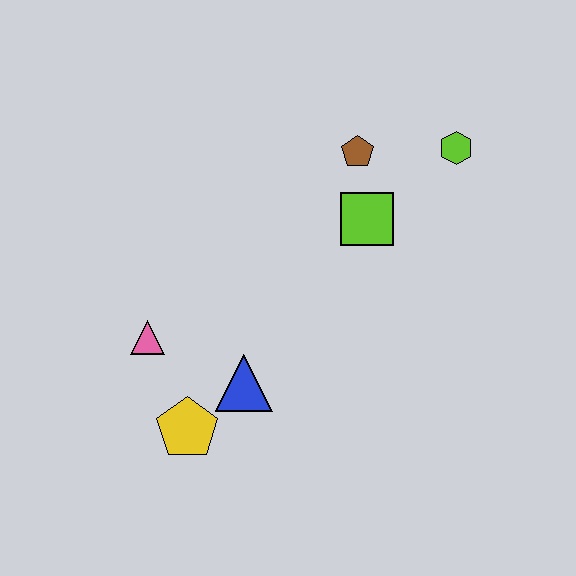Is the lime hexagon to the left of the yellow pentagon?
No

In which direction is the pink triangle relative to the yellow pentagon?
The pink triangle is above the yellow pentagon.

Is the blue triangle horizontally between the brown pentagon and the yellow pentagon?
Yes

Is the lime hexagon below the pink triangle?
No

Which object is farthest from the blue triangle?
The lime hexagon is farthest from the blue triangle.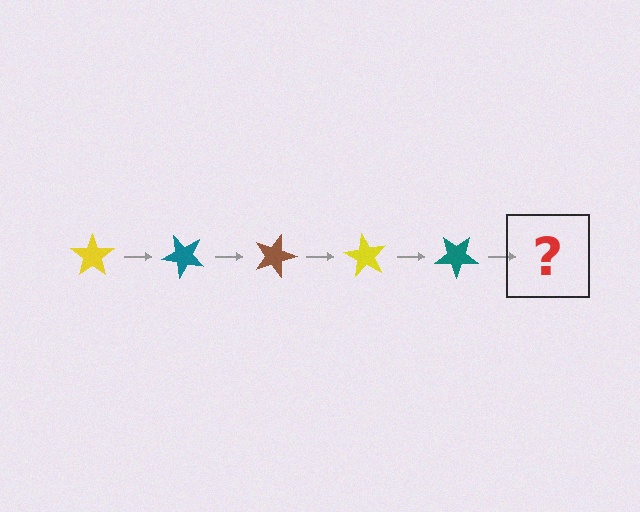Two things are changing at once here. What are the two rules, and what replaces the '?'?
The two rules are that it rotates 45 degrees each step and the color cycles through yellow, teal, and brown. The '?' should be a brown star, rotated 225 degrees from the start.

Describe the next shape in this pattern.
It should be a brown star, rotated 225 degrees from the start.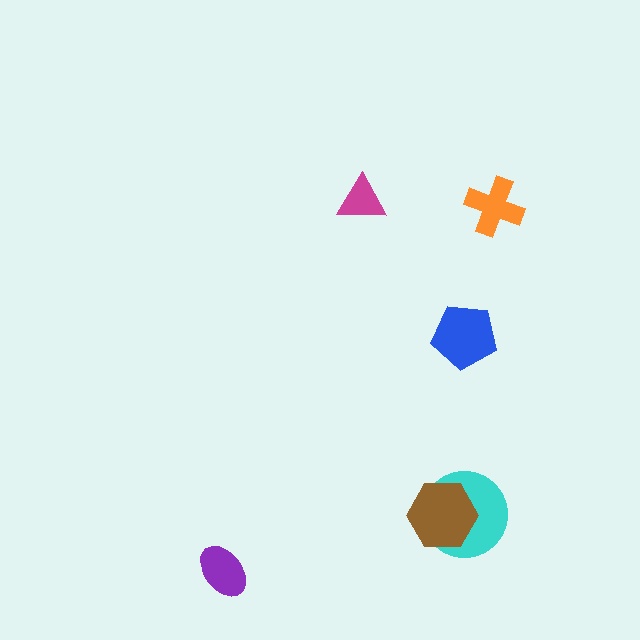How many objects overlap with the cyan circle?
1 object overlaps with the cyan circle.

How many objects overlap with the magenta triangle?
0 objects overlap with the magenta triangle.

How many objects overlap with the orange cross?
0 objects overlap with the orange cross.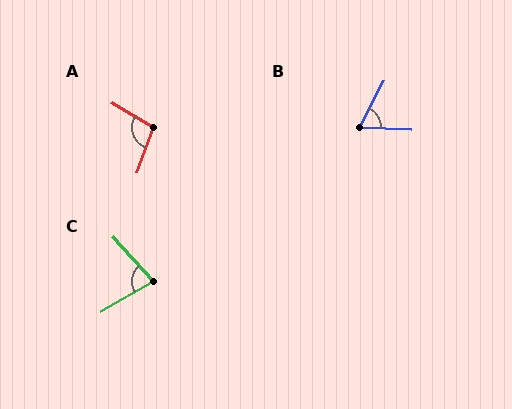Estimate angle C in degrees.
Approximately 77 degrees.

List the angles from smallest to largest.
B (65°), C (77°), A (102°).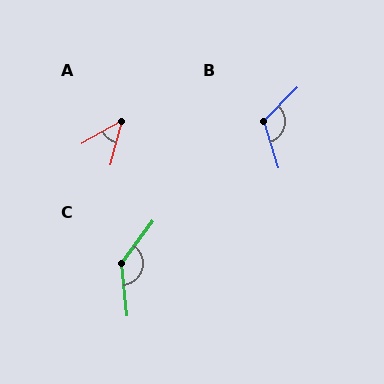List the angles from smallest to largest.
A (45°), B (117°), C (137°).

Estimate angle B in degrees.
Approximately 117 degrees.